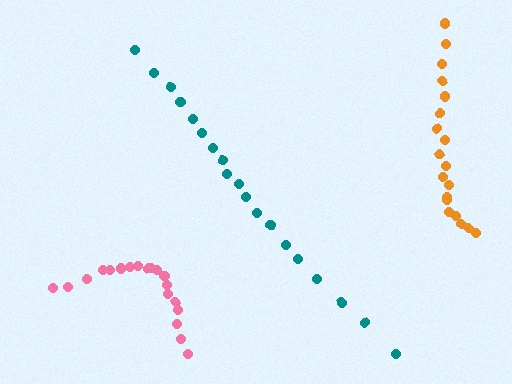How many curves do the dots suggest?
There are 3 distinct paths.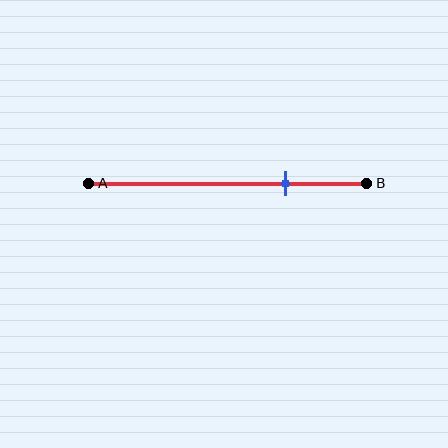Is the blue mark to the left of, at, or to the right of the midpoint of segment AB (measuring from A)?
The blue mark is to the right of the midpoint of segment AB.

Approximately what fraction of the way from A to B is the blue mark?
The blue mark is approximately 70% of the way from A to B.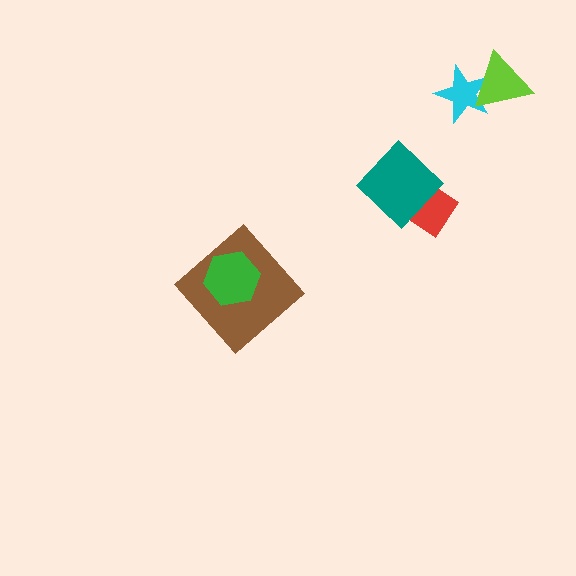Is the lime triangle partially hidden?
No, no other shape covers it.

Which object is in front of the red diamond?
The teal diamond is in front of the red diamond.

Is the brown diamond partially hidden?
Yes, it is partially covered by another shape.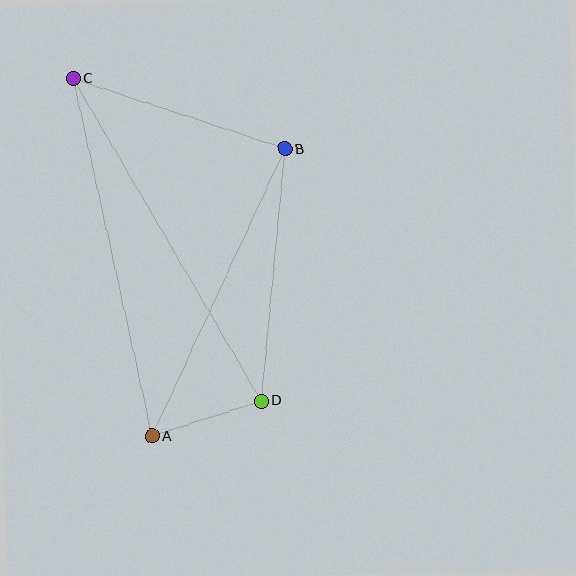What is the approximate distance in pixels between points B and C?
The distance between B and C is approximately 223 pixels.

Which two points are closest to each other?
Points A and D are closest to each other.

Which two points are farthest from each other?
Points C and D are farthest from each other.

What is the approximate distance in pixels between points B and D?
The distance between B and D is approximately 253 pixels.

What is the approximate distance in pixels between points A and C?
The distance between A and C is approximately 366 pixels.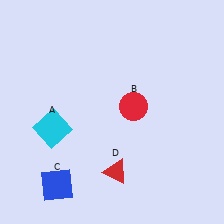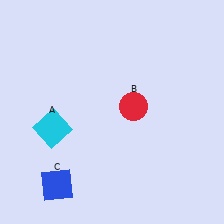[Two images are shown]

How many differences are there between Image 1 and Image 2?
There is 1 difference between the two images.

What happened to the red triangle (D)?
The red triangle (D) was removed in Image 2. It was in the bottom-right area of Image 1.